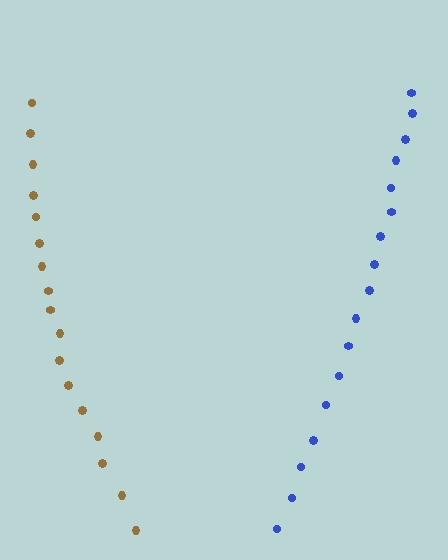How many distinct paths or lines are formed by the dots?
There are 2 distinct paths.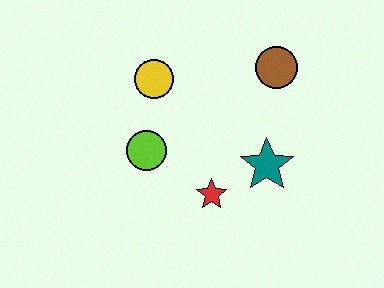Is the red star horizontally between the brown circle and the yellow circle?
Yes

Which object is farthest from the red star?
The brown circle is farthest from the red star.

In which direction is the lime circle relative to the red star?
The lime circle is to the left of the red star.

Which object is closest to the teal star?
The red star is closest to the teal star.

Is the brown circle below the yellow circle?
No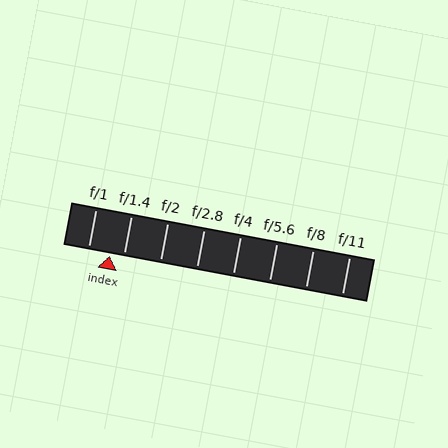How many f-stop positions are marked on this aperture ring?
There are 8 f-stop positions marked.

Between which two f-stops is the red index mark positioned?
The index mark is between f/1 and f/1.4.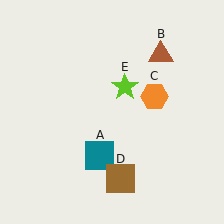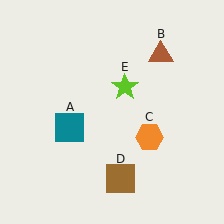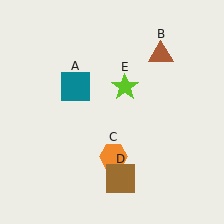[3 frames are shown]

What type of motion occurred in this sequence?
The teal square (object A), orange hexagon (object C) rotated clockwise around the center of the scene.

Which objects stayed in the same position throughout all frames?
Brown triangle (object B) and brown square (object D) and lime star (object E) remained stationary.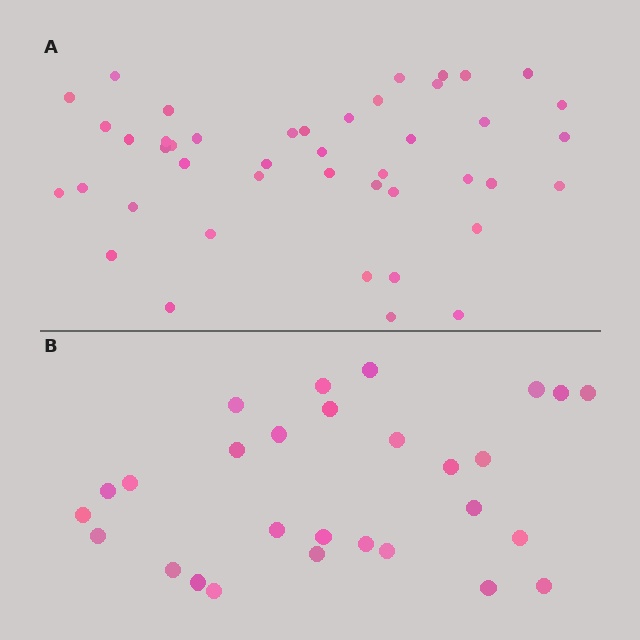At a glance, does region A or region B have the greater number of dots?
Region A (the top region) has more dots.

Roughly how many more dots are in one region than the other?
Region A has approximately 15 more dots than region B.